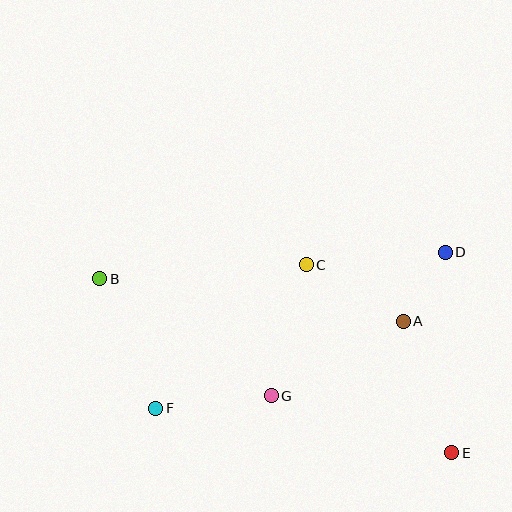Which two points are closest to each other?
Points A and D are closest to each other.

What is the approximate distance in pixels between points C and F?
The distance between C and F is approximately 208 pixels.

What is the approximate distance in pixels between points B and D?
The distance between B and D is approximately 347 pixels.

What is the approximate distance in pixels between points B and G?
The distance between B and G is approximately 207 pixels.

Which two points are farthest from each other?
Points B and E are farthest from each other.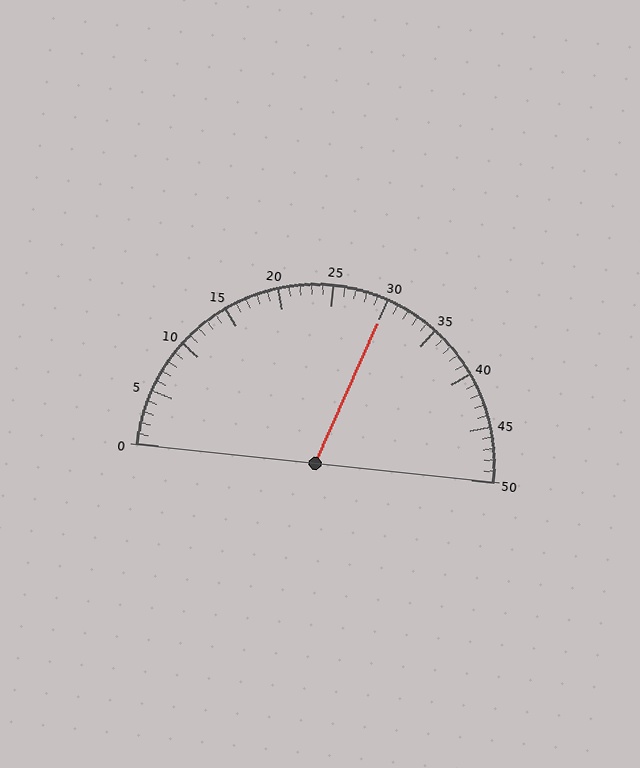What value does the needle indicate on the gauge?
The needle indicates approximately 30.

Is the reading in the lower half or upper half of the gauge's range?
The reading is in the upper half of the range (0 to 50).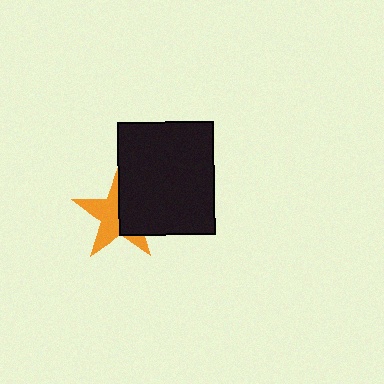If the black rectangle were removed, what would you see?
You would see the complete orange star.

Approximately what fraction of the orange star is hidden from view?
Roughly 48% of the orange star is hidden behind the black rectangle.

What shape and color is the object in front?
The object in front is a black rectangle.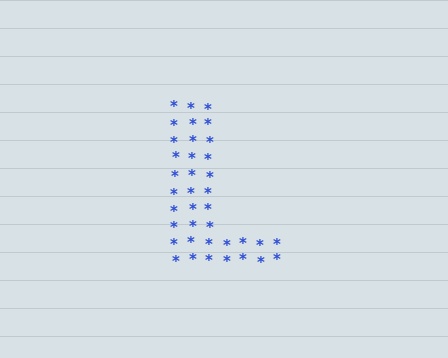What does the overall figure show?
The overall figure shows the letter L.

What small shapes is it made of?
It is made of small asterisks.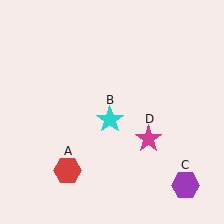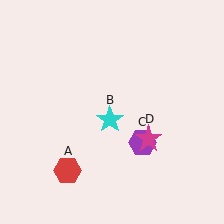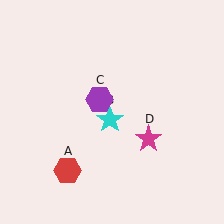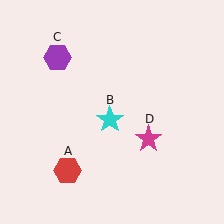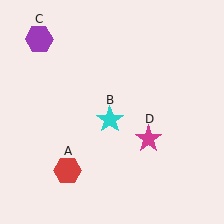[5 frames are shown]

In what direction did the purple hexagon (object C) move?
The purple hexagon (object C) moved up and to the left.